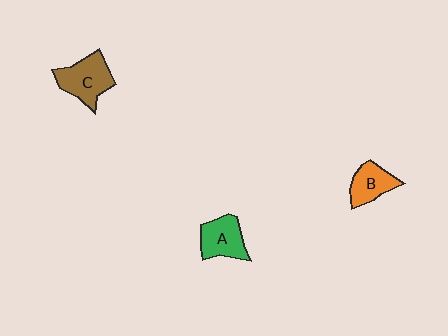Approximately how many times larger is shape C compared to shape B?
Approximately 1.4 times.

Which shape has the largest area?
Shape C (brown).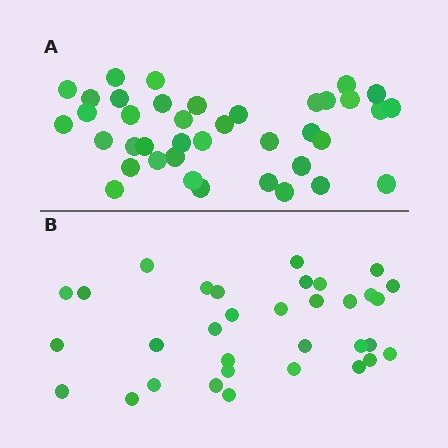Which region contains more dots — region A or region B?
Region A (the top region) has more dots.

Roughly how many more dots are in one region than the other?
Region A has about 6 more dots than region B.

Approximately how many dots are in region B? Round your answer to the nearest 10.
About 30 dots. (The exact count is 33, which rounds to 30.)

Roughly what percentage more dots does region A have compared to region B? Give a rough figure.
About 20% more.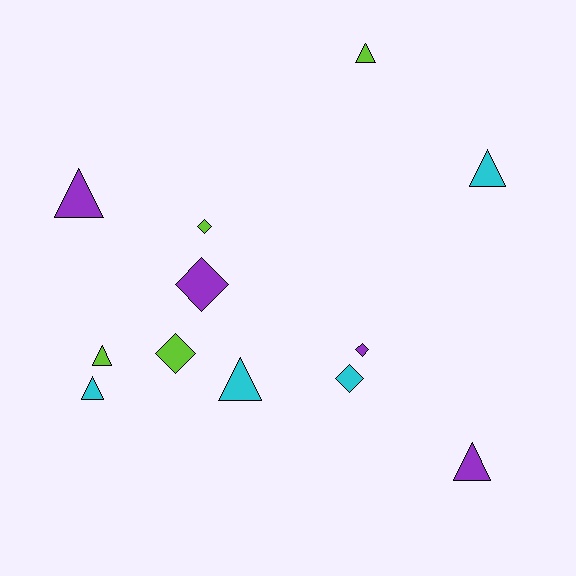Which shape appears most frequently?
Triangle, with 7 objects.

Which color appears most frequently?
Purple, with 4 objects.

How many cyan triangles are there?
There are 3 cyan triangles.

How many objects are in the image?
There are 12 objects.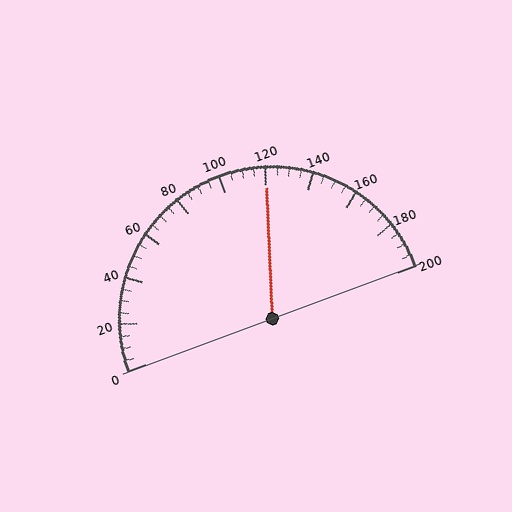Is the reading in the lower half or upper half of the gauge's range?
The reading is in the upper half of the range (0 to 200).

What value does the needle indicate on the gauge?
The needle indicates approximately 120.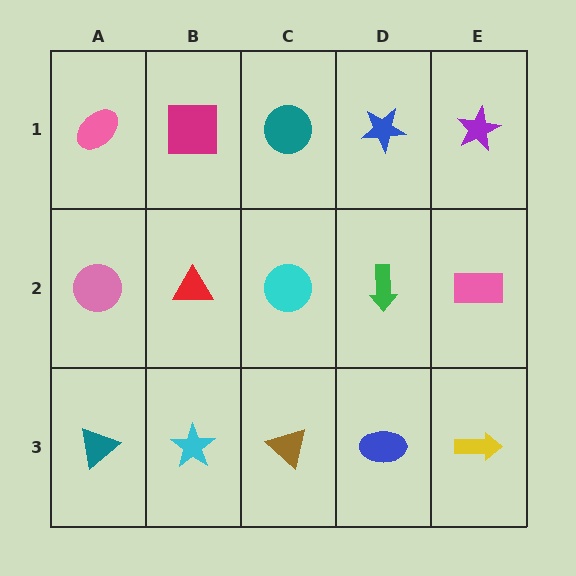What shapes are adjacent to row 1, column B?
A red triangle (row 2, column B), a pink ellipse (row 1, column A), a teal circle (row 1, column C).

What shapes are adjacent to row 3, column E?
A pink rectangle (row 2, column E), a blue ellipse (row 3, column D).